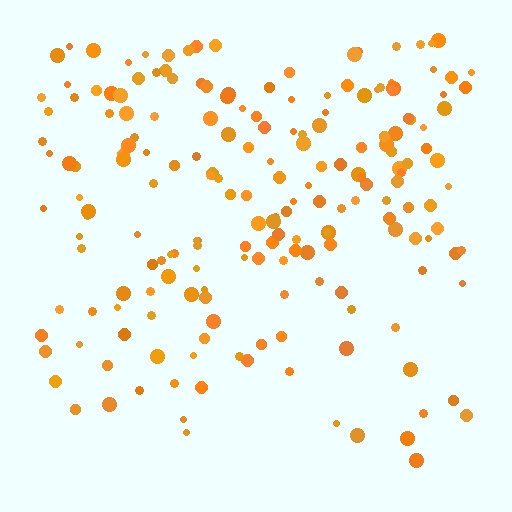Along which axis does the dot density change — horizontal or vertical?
Vertical.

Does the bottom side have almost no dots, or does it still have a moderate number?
Still a moderate number, just noticeably fewer than the top.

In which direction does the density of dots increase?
From bottom to top, with the top side densest.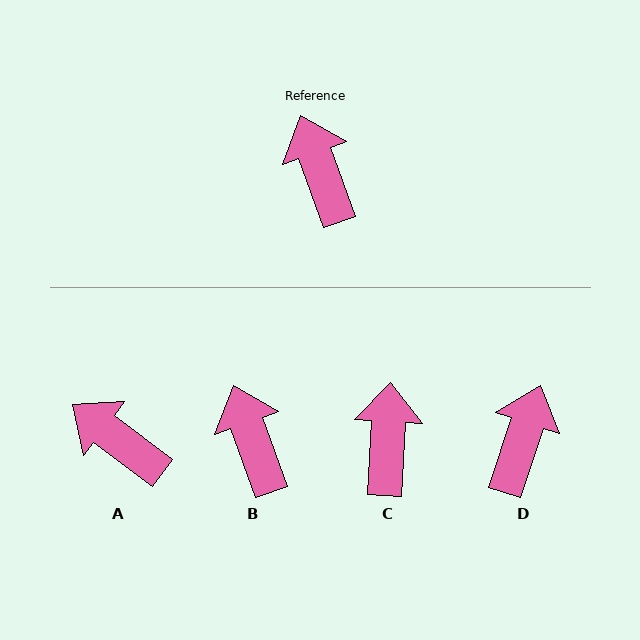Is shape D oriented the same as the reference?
No, it is off by about 38 degrees.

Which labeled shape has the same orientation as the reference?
B.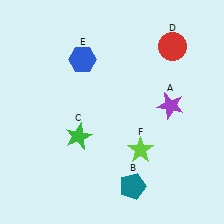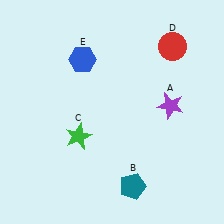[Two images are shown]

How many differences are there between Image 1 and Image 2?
There is 1 difference between the two images.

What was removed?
The lime star (F) was removed in Image 2.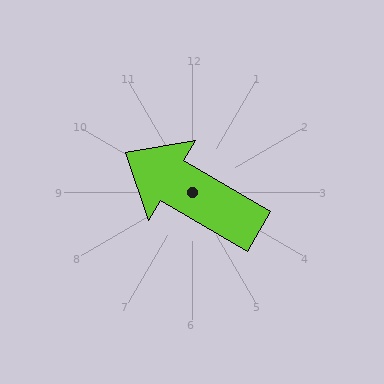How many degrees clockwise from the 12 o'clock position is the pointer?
Approximately 301 degrees.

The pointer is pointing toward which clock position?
Roughly 10 o'clock.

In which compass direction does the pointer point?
Northwest.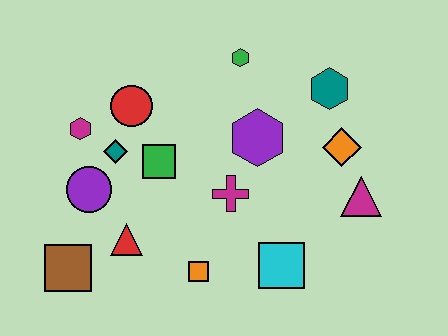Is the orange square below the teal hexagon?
Yes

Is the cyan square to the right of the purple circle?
Yes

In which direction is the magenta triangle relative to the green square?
The magenta triangle is to the right of the green square.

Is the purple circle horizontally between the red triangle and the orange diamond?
No